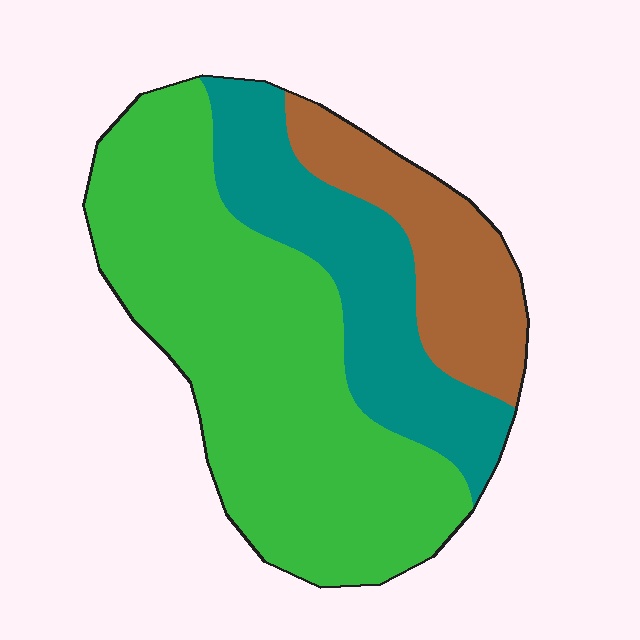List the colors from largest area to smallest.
From largest to smallest: green, teal, brown.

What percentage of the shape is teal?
Teal takes up about one quarter (1/4) of the shape.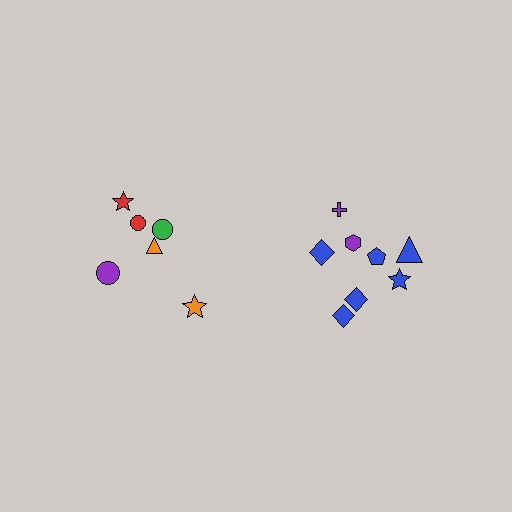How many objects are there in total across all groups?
There are 14 objects.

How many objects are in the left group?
There are 6 objects.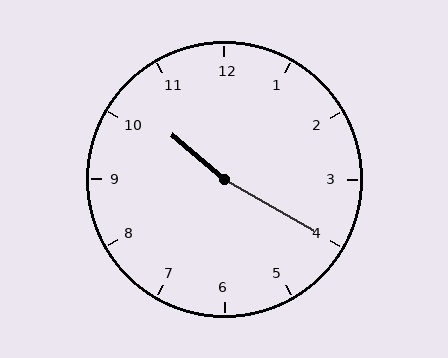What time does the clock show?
10:20.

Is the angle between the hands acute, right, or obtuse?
It is obtuse.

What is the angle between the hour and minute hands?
Approximately 170 degrees.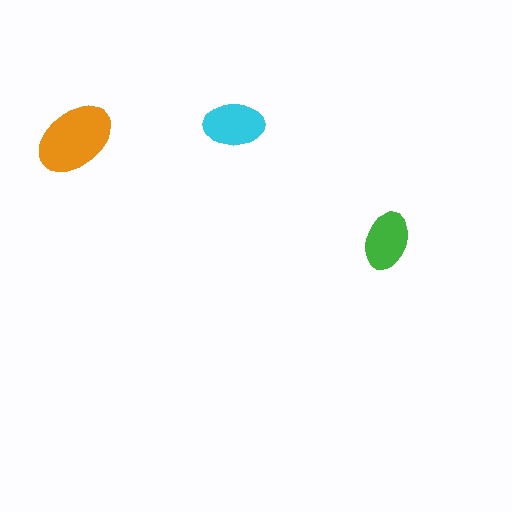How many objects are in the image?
There are 3 objects in the image.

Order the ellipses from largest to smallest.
the orange one, the cyan one, the green one.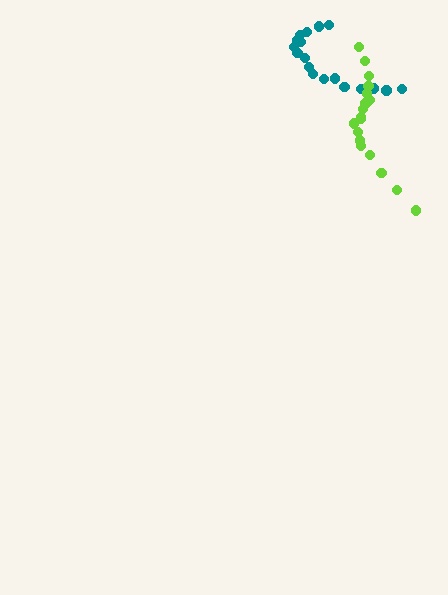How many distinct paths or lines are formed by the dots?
There are 2 distinct paths.